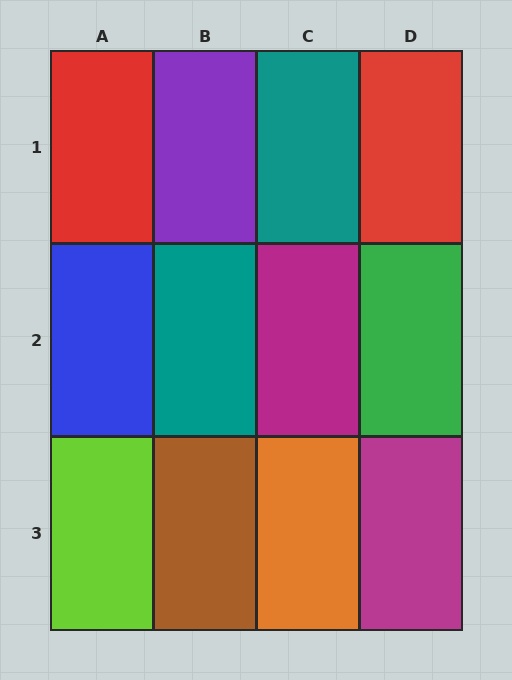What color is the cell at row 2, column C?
Magenta.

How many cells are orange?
1 cell is orange.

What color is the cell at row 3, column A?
Lime.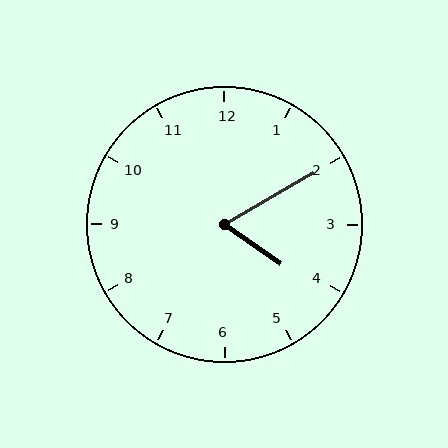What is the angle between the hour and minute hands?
Approximately 65 degrees.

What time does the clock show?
4:10.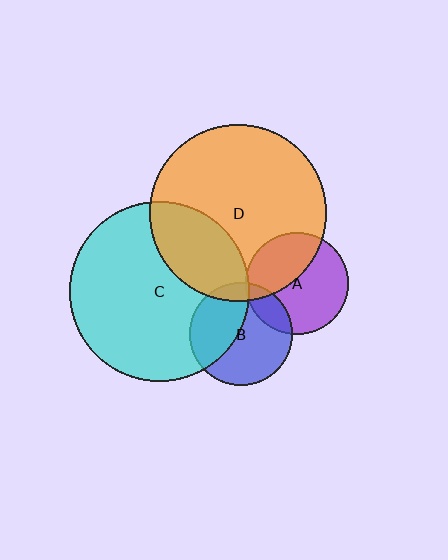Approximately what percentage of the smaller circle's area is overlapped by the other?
Approximately 40%.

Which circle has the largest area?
Circle C (cyan).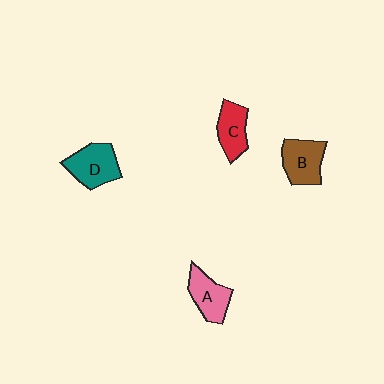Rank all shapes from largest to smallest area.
From largest to smallest: D (teal), B (brown), A (pink), C (red).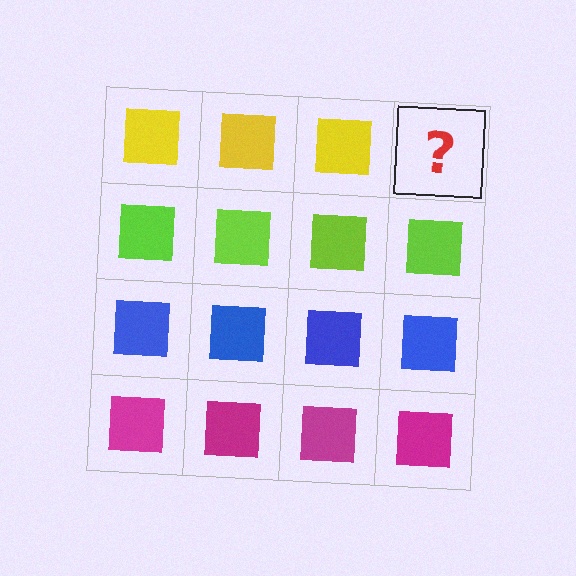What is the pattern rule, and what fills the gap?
The rule is that each row has a consistent color. The gap should be filled with a yellow square.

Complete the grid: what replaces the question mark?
The question mark should be replaced with a yellow square.